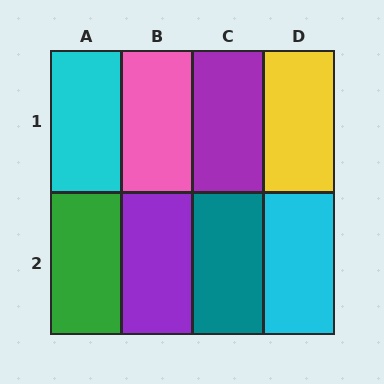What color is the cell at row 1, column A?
Cyan.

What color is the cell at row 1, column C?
Purple.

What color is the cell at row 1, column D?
Yellow.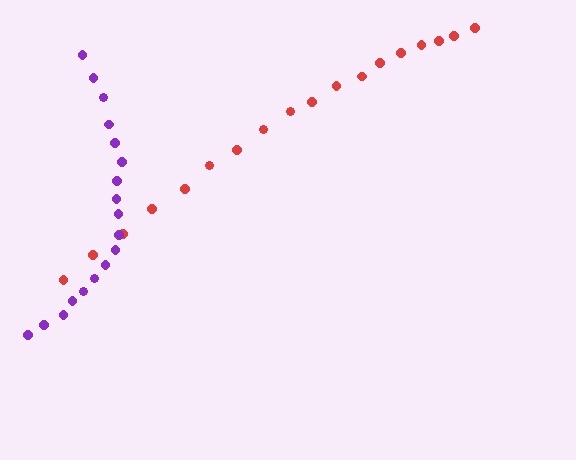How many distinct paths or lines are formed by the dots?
There are 2 distinct paths.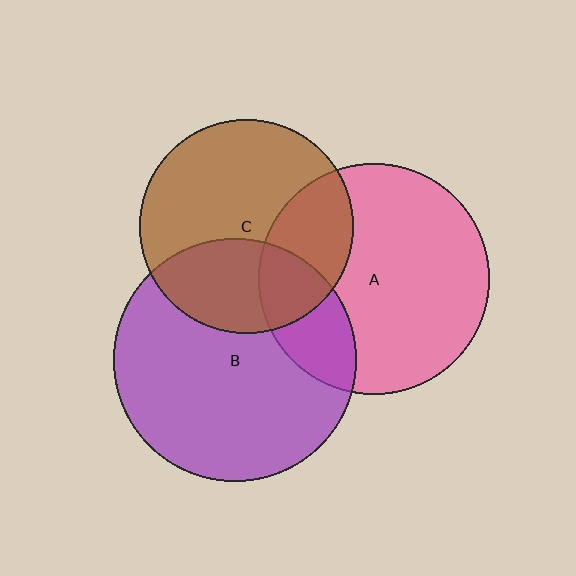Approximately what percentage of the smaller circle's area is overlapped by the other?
Approximately 35%.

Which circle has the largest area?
Circle B (purple).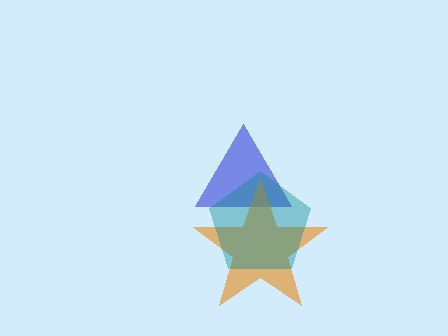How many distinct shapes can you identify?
There are 3 distinct shapes: a blue triangle, an orange star, a teal pentagon.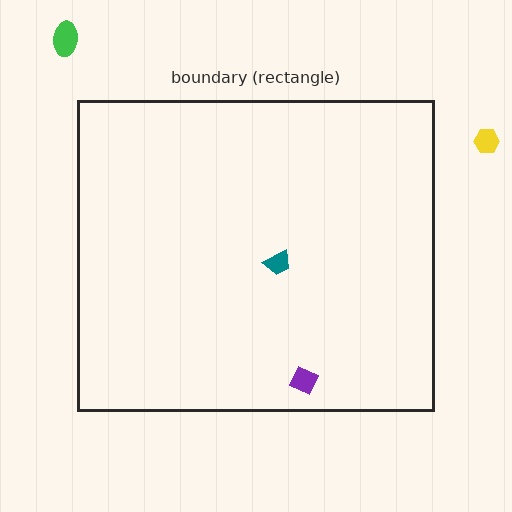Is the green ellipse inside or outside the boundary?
Outside.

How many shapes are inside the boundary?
2 inside, 2 outside.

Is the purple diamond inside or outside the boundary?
Inside.